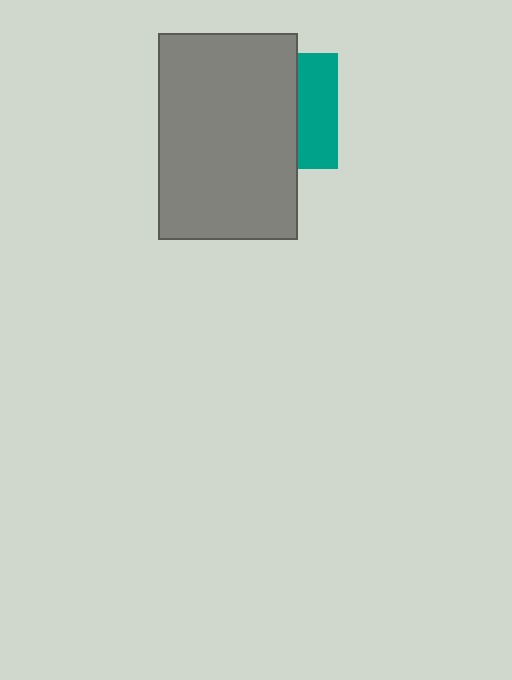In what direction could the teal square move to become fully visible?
The teal square could move right. That would shift it out from behind the gray rectangle entirely.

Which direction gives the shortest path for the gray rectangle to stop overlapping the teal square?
Moving left gives the shortest separation.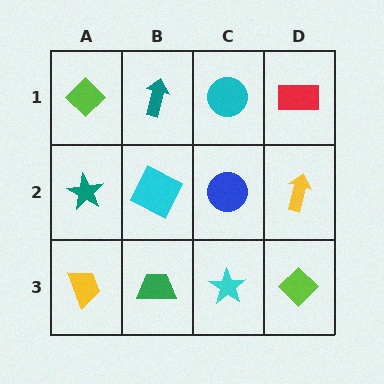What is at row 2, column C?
A blue circle.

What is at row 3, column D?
A lime diamond.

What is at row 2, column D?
A yellow arrow.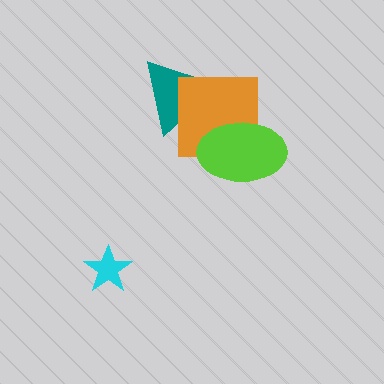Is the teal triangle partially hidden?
Yes, it is partially covered by another shape.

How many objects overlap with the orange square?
2 objects overlap with the orange square.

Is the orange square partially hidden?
Yes, it is partially covered by another shape.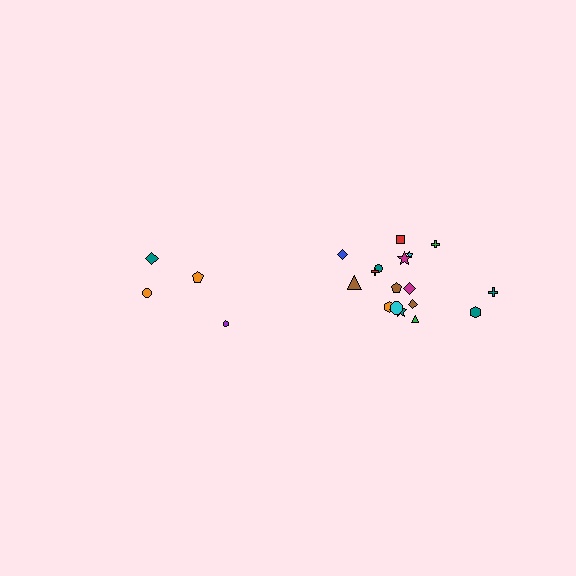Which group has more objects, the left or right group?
The right group.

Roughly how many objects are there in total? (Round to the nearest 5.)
Roughly 20 objects in total.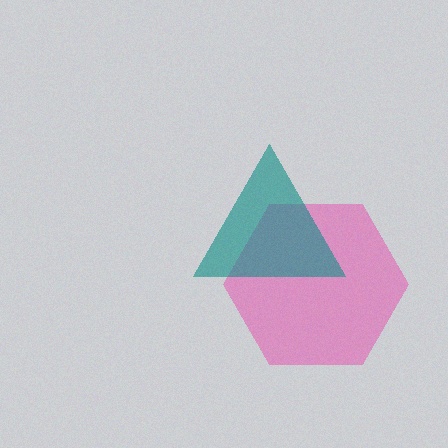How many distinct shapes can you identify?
There are 2 distinct shapes: a pink hexagon, a teal triangle.